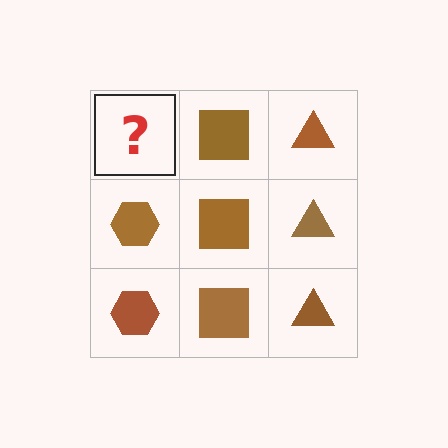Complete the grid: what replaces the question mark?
The question mark should be replaced with a brown hexagon.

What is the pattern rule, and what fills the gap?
The rule is that each column has a consistent shape. The gap should be filled with a brown hexagon.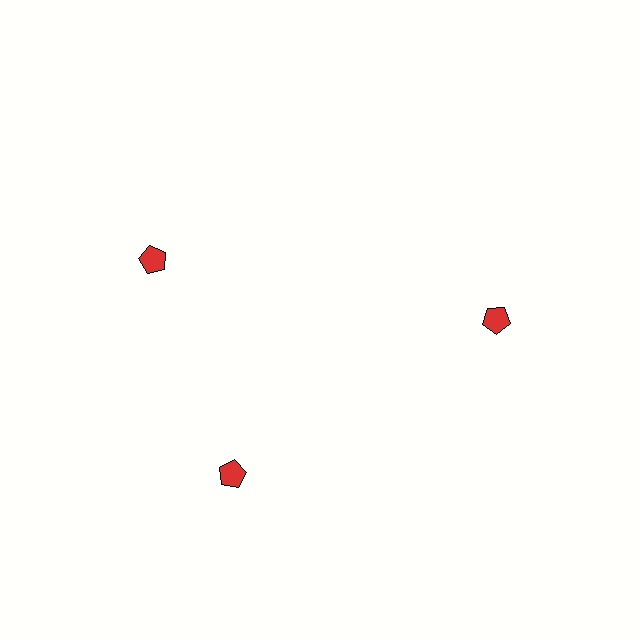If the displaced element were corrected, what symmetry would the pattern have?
It would have 3-fold rotational symmetry — the pattern would map onto itself every 120 degrees.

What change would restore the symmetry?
The symmetry would be restored by rotating it back into even spacing with its neighbors so that all 3 pentagons sit at equal angles and equal distance from the center.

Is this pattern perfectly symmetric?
No. The 3 red pentagons are arranged in a ring, but one element near the 11 o'clock position is rotated out of alignment along the ring, breaking the 3-fold rotational symmetry.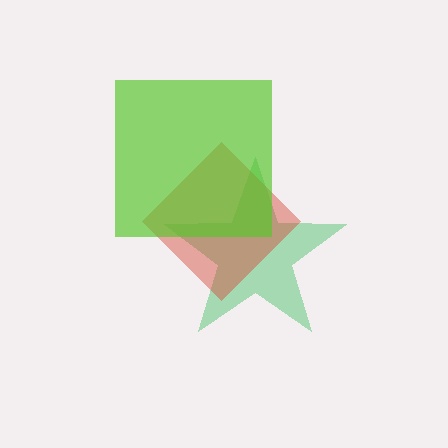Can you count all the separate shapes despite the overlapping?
Yes, there are 3 separate shapes.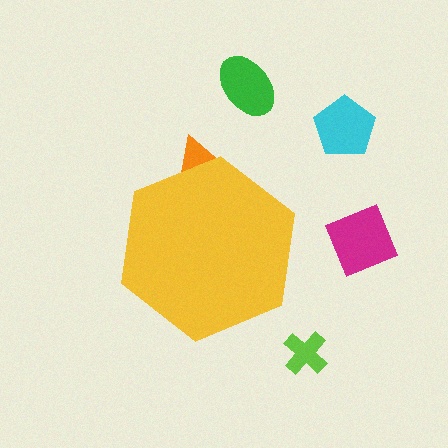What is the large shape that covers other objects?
A yellow hexagon.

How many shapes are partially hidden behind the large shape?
1 shape is partially hidden.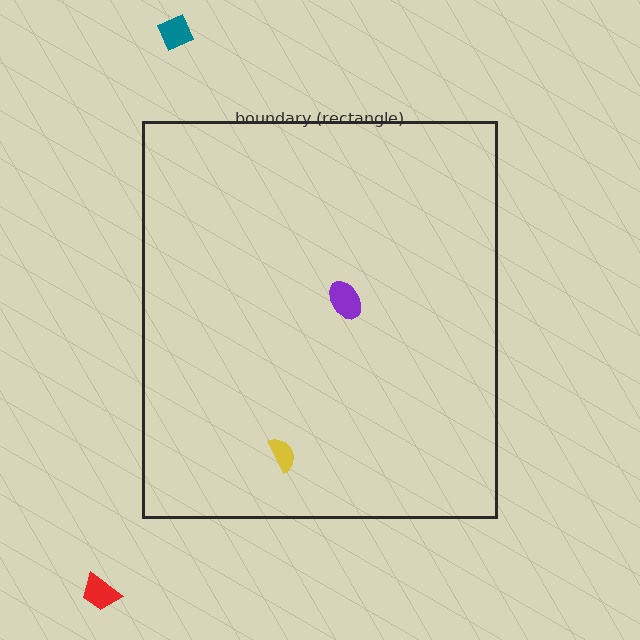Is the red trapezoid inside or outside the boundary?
Outside.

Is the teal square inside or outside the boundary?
Outside.